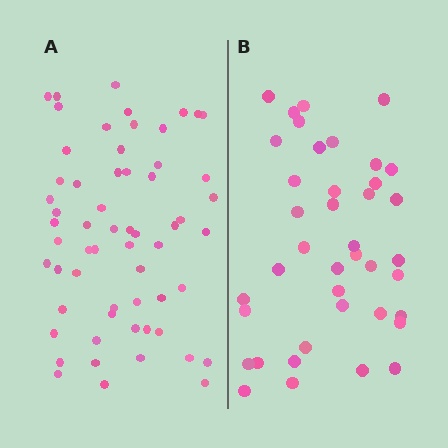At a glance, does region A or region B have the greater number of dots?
Region A (the left region) has more dots.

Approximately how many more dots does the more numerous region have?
Region A has approximately 20 more dots than region B.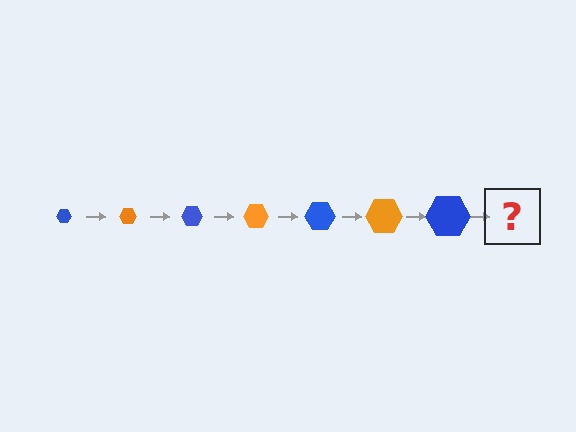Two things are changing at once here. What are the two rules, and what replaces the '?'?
The two rules are that the hexagon grows larger each step and the color cycles through blue and orange. The '?' should be an orange hexagon, larger than the previous one.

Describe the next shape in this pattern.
It should be an orange hexagon, larger than the previous one.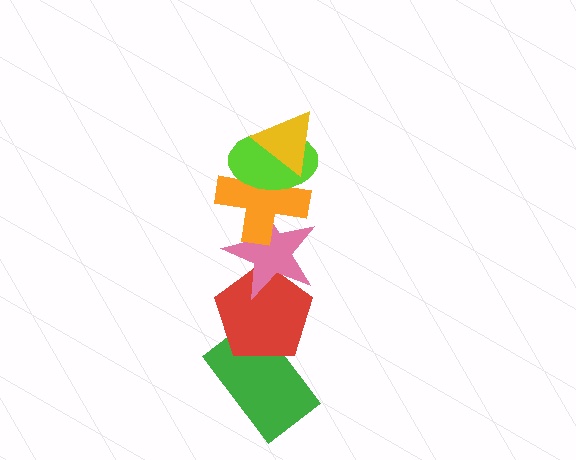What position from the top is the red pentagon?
The red pentagon is 5th from the top.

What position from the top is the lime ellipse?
The lime ellipse is 2nd from the top.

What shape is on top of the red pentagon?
The pink star is on top of the red pentagon.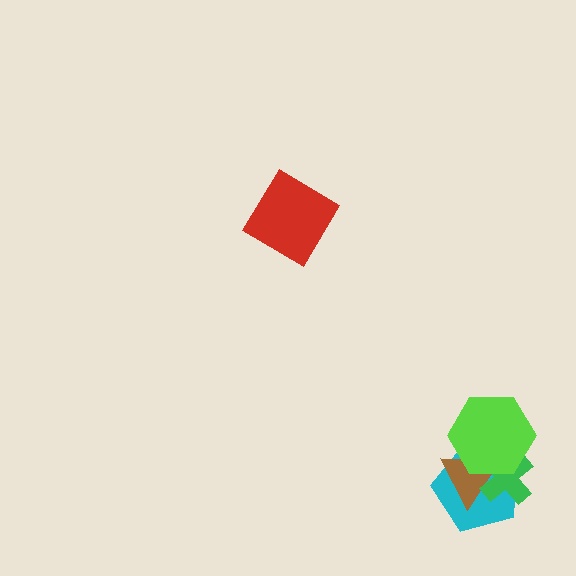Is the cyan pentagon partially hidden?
Yes, it is partially covered by another shape.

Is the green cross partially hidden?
Yes, it is partially covered by another shape.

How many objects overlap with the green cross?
3 objects overlap with the green cross.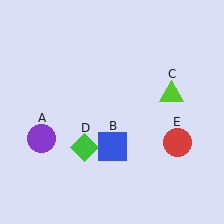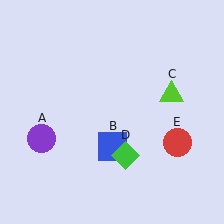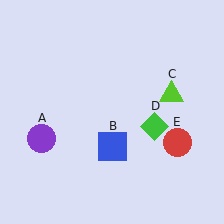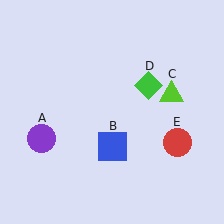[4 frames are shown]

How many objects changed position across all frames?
1 object changed position: green diamond (object D).